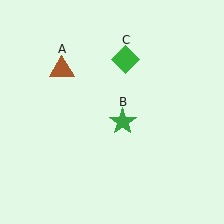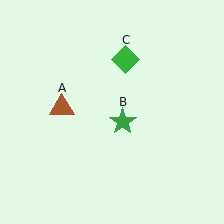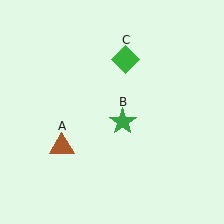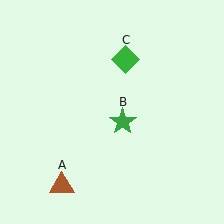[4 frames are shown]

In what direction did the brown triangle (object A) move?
The brown triangle (object A) moved down.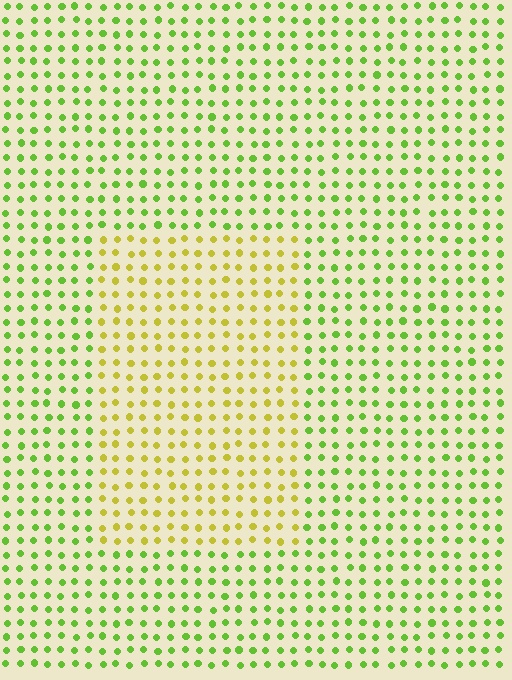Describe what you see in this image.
The image is filled with small lime elements in a uniform arrangement. A rectangle-shaped region is visible where the elements are tinted to a slightly different hue, forming a subtle color boundary.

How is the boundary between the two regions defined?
The boundary is defined purely by a slight shift in hue (about 41 degrees). Spacing, size, and orientation are identical on both sides.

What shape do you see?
I see a rectangle.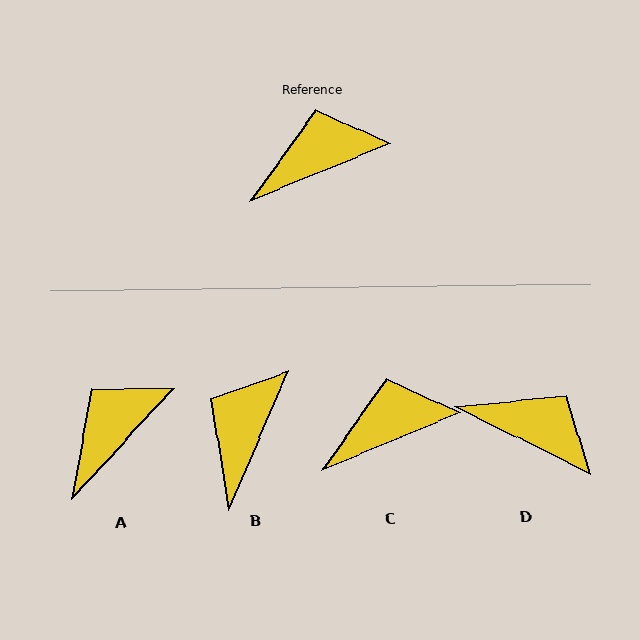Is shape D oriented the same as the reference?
No, it is off by about 49 degrees.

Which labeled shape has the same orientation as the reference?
C.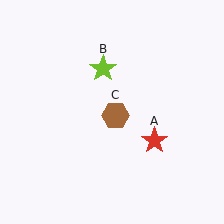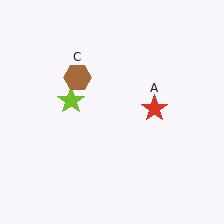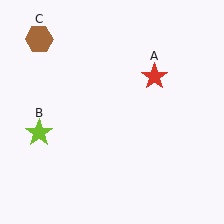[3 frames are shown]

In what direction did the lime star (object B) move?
The lime star (object B) moved down and to the left.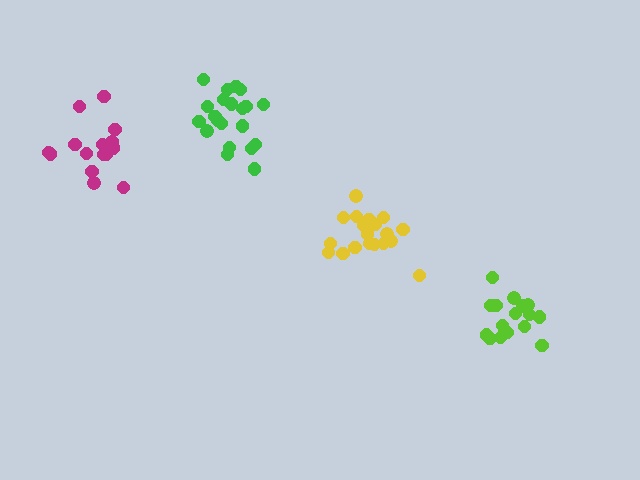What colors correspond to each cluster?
The clusters are colored: magenta, lime, yellow, green.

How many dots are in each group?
Group 1: 16 dots, Group 2: 17 dots, Group 3: 19 dots, Group 4: 21 dots (73 total).